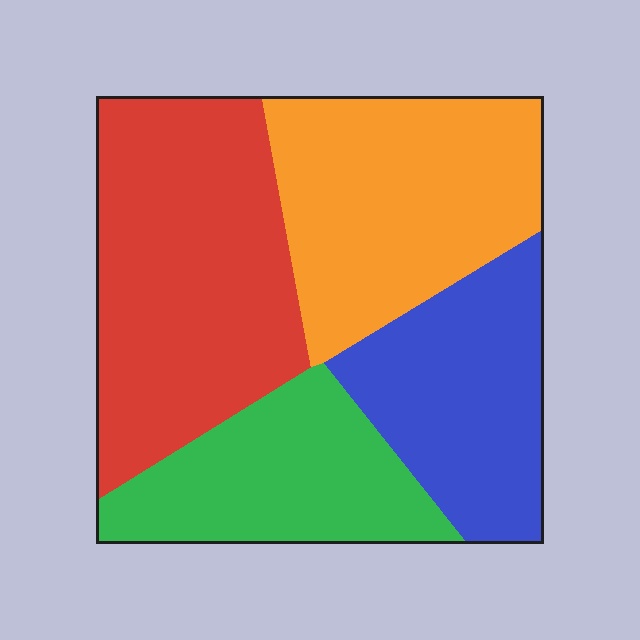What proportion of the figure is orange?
Orange covers roughly 25% of the figure.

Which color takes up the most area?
Red, at roughly 35%.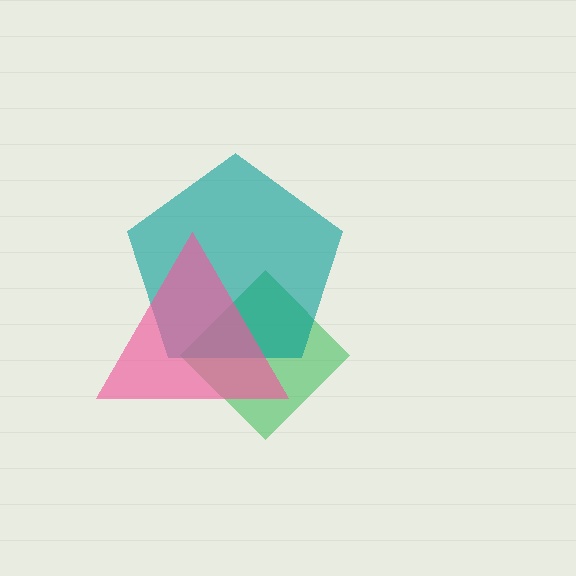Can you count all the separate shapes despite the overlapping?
Yes, there are 3 separate shapes.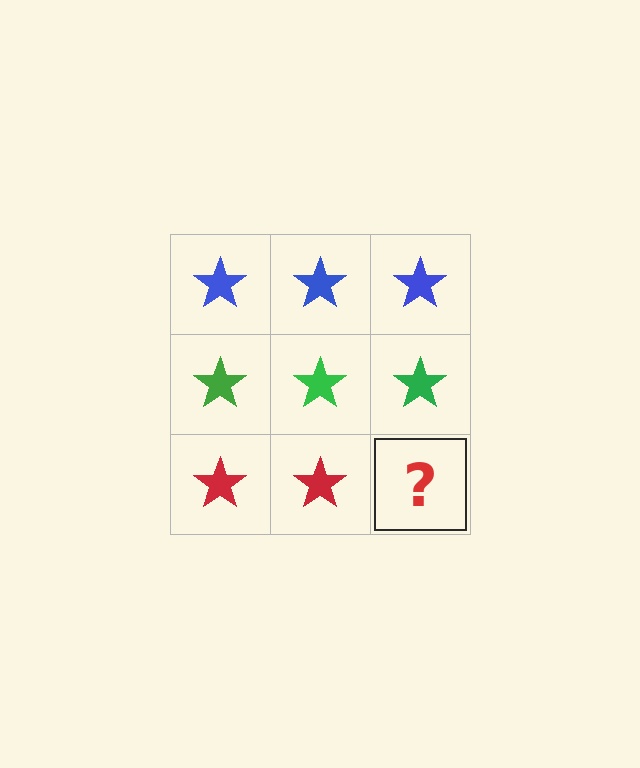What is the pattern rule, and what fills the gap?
The rule is that each row has a consistent color. The gap should be filled with a red star.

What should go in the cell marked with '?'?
The missing cell should contain a red star.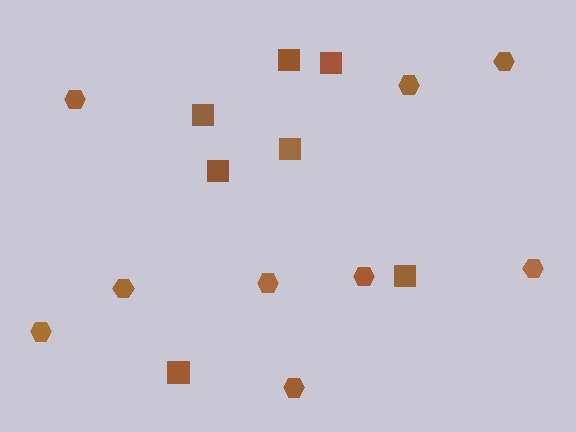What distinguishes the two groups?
There are 2 groups: one group of hexagons (9) and one group of squares (7).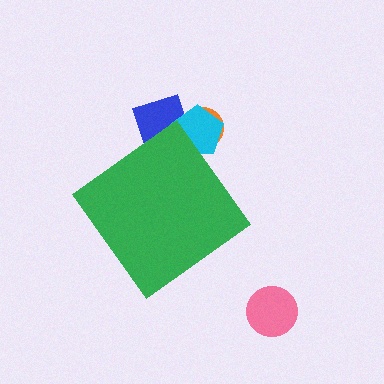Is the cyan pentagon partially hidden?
Yes, the cyan pentagon is partially hidden behind the green diamond.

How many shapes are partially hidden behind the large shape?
3 shapes are partially hidden.